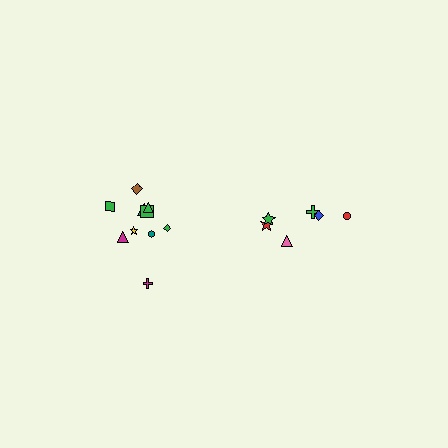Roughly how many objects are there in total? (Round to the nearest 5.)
Roughly 15 objects in total.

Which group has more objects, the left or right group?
The left group.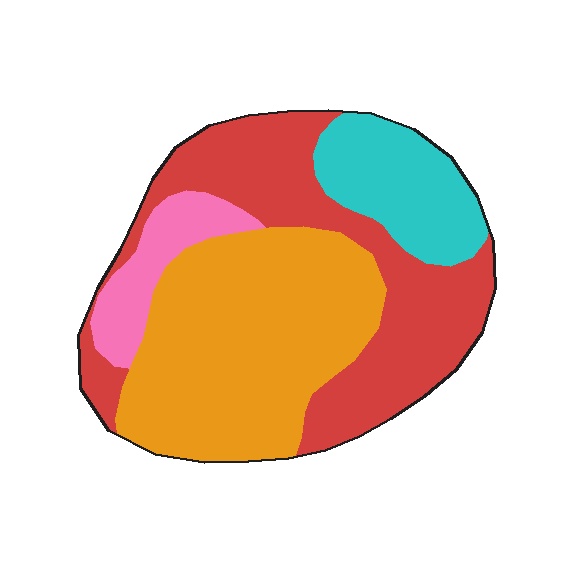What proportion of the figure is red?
Red covers about 35% of the figure.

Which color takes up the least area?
Pink, at roughly 10%.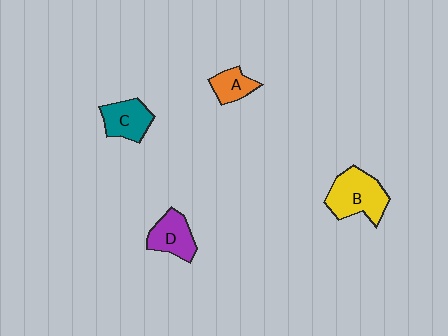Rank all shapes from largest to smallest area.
From largest to smallest: B (yellow), D (purple), C (teal), A (orange).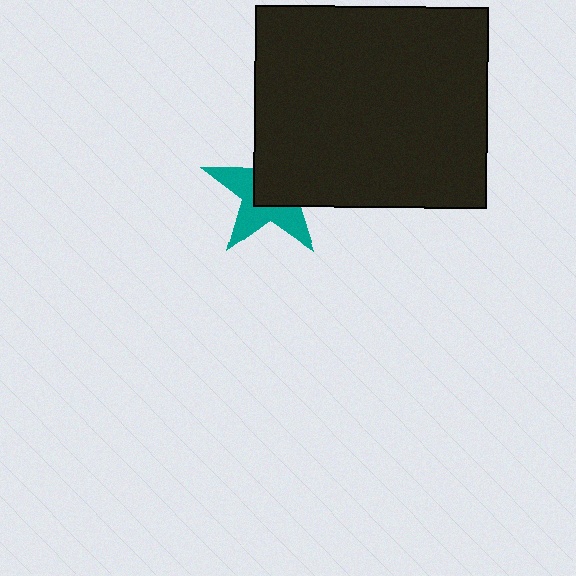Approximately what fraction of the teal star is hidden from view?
Roughly 53% of the teal star is hidden behind the black rectangle.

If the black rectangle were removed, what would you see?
You would see the complete teal star.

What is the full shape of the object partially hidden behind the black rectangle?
The partially hidden object is a teal star.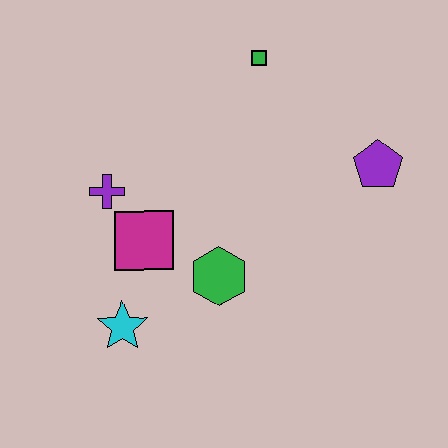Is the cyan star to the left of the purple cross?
No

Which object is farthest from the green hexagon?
The green square is farthest from the green hexagon.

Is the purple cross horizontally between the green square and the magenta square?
No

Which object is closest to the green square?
The purple pentagon is closest to the green square.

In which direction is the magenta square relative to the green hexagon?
The magenta square is to the left of the green hexagon.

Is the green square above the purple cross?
Yes